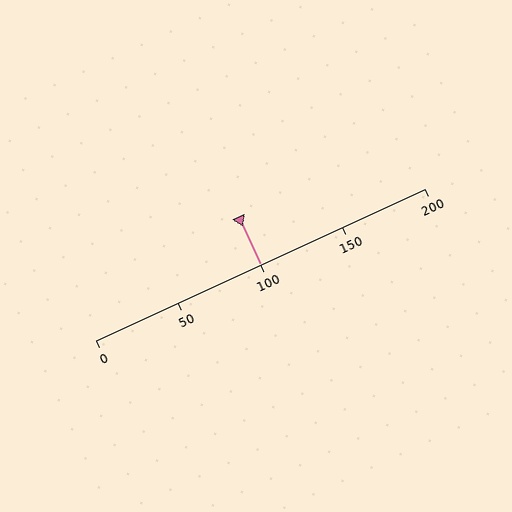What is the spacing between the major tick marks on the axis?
The major ticks are spaced 50 apart.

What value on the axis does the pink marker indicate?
The marker indicates approximately 100.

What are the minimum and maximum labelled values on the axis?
The axis runs from 0 to 200.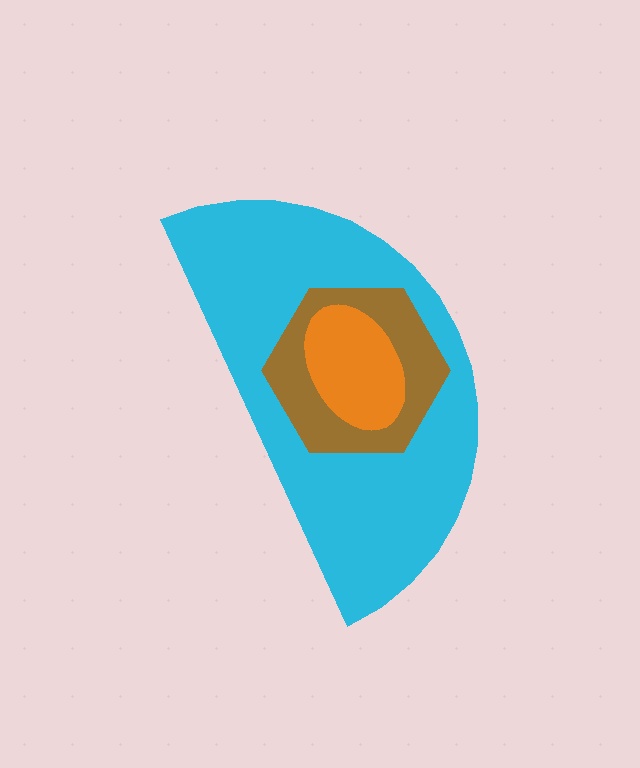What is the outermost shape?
The cyan semicircle.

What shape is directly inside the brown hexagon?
The orange ellipse.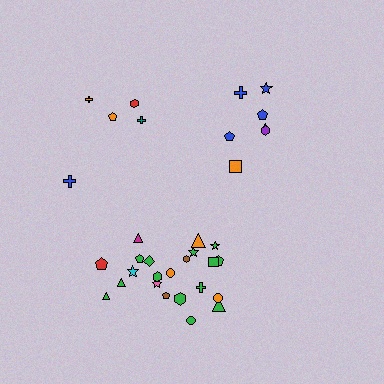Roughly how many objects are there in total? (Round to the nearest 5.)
Roughly 35 objects in total.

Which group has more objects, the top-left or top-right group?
The top-right group.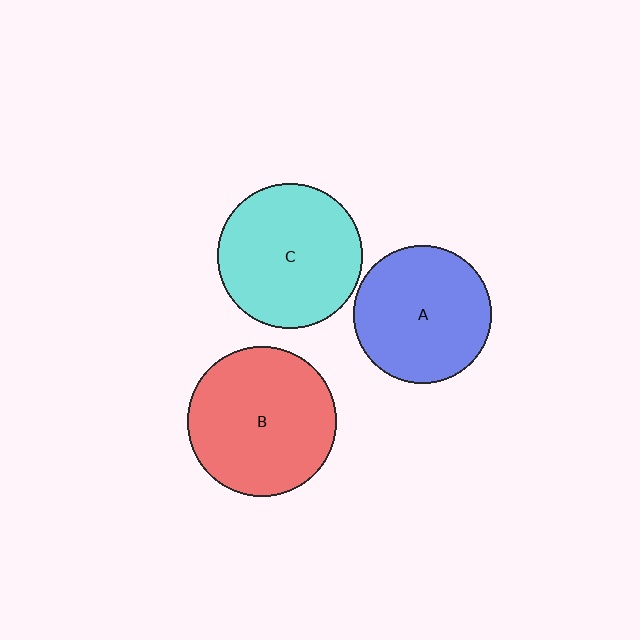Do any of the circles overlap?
No, none of the circles overlap.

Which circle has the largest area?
Circle B (red).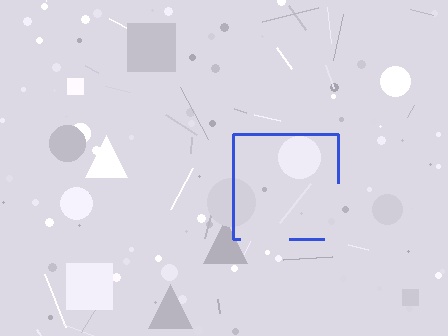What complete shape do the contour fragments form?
The contour fragments form a square.